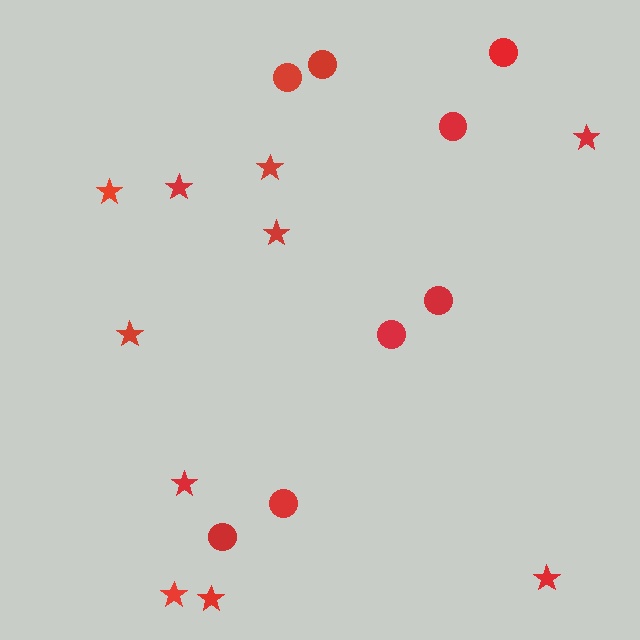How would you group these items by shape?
There are 2 groups: one group of circles (8) and one group of stars (10).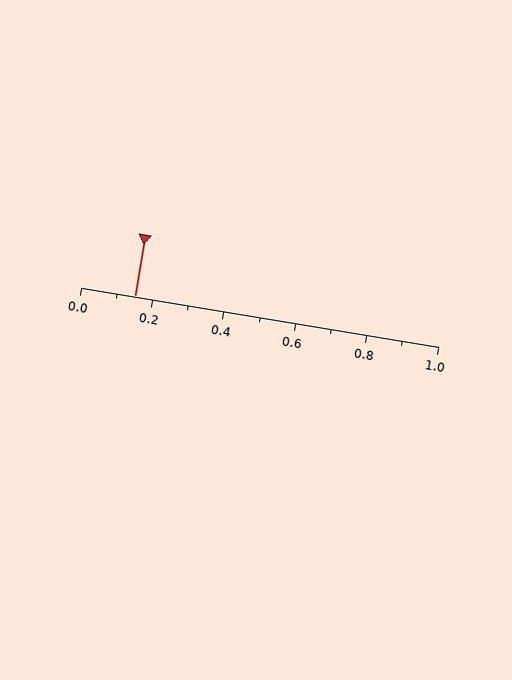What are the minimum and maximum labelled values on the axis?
The axis runs from 0.0 to 1.0.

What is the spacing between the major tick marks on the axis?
The major ticks are spaced 0.2 apart.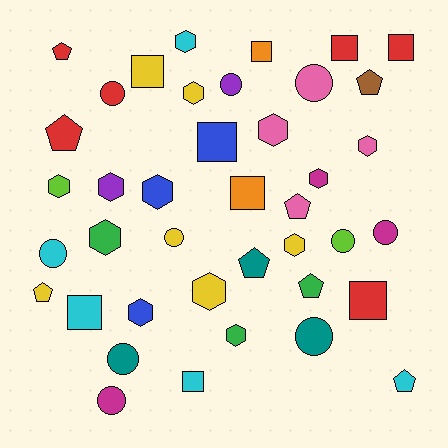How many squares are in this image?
There are 9 squares.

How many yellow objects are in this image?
There are 6 yellow objects.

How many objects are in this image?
There are 40 objects.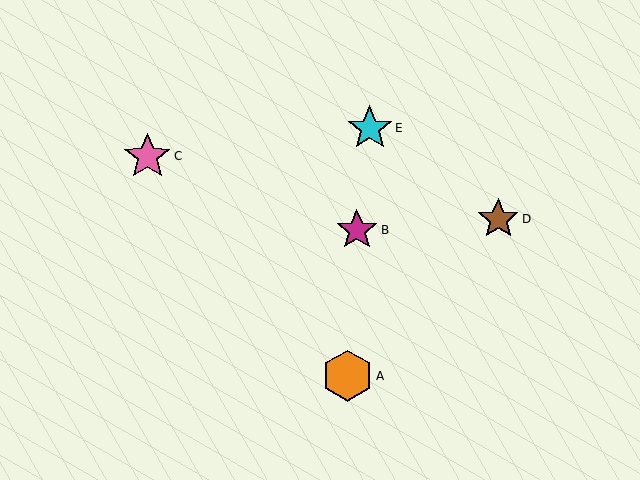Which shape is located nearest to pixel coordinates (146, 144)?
The pink star (labeled C) at (147, 156) is nearest to that location.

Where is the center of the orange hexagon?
The center of the orange hexagon is at (348, 376).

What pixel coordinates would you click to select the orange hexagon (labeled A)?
Click at (348, 376) to select the orange hexagon A.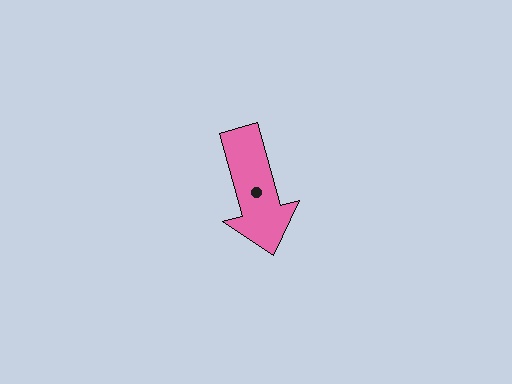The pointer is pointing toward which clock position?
Roughly 5 o'clock.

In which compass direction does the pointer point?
South.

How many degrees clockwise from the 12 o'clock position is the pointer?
Approximately 165 degrees.